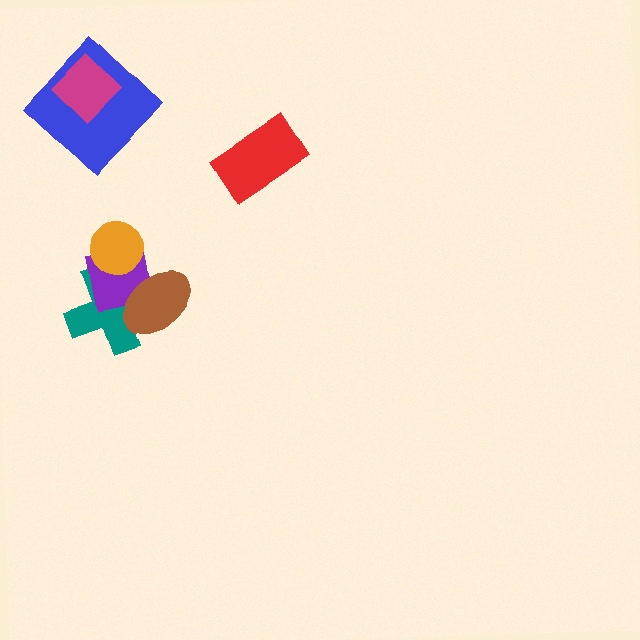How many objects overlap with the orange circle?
2 objects overlap with the orange circle.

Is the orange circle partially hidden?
No, no other shape covers it.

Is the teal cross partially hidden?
Yes, it is partially covered by another shape.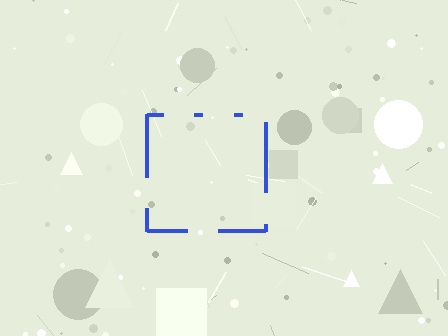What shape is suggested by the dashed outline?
The dashed outline suggests a square.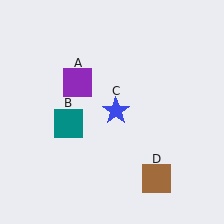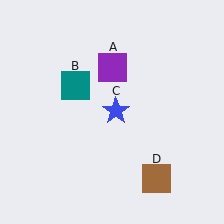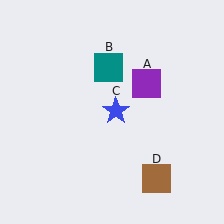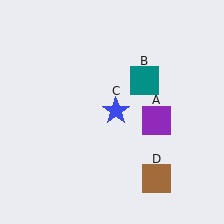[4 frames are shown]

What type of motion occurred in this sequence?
The purple square (object A), teal square (object B) rotated clockwise around the center of the scene.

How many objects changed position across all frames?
2 objects changed position: purple square (object A), teal square (object B).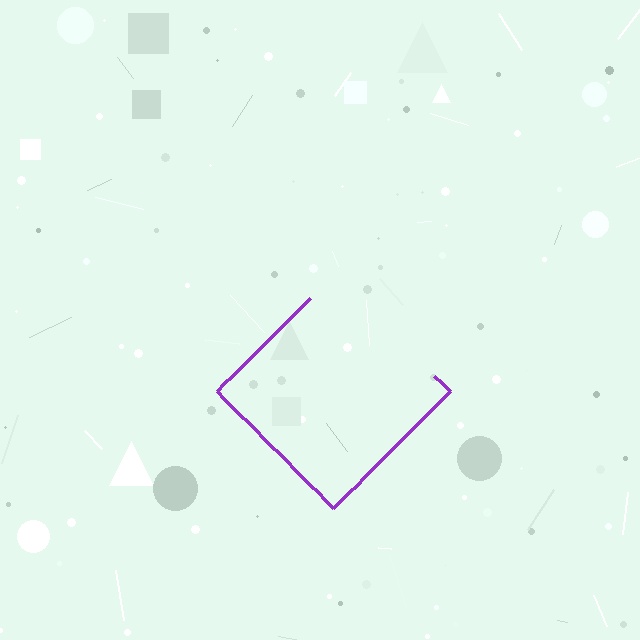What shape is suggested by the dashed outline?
The dashed outline suggests a diamond.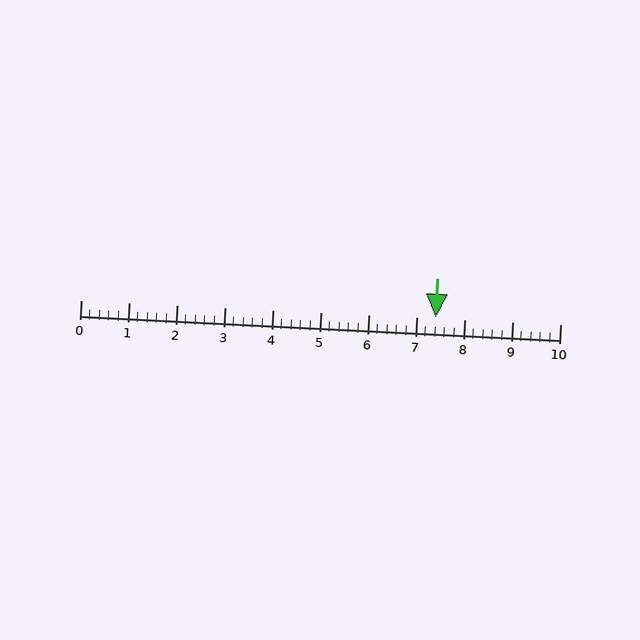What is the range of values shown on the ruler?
The ruler shows values from 0 to 10.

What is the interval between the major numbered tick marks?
The major tick marks are spaced 1 units apart.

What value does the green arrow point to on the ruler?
The green arrow points to approximately 7.4.